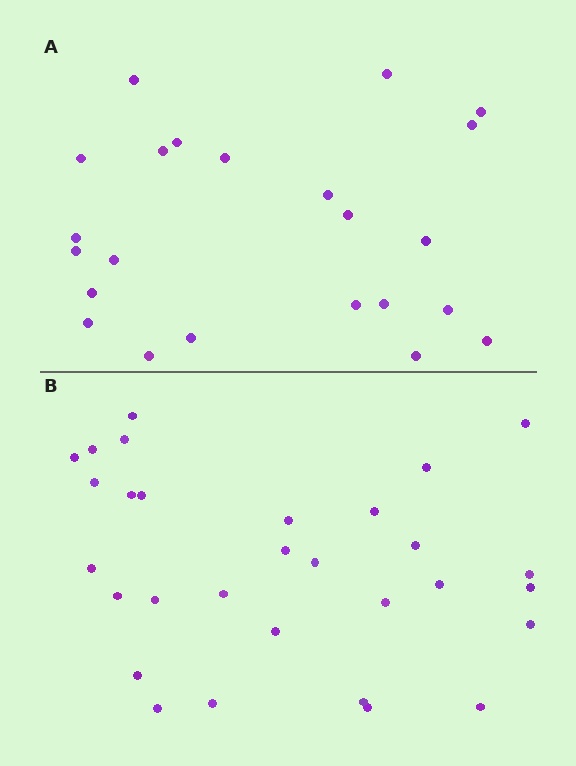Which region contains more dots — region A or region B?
Region B (the bottom region) has more dots.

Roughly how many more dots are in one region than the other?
Region B has roughly 8 or so more dots than region A.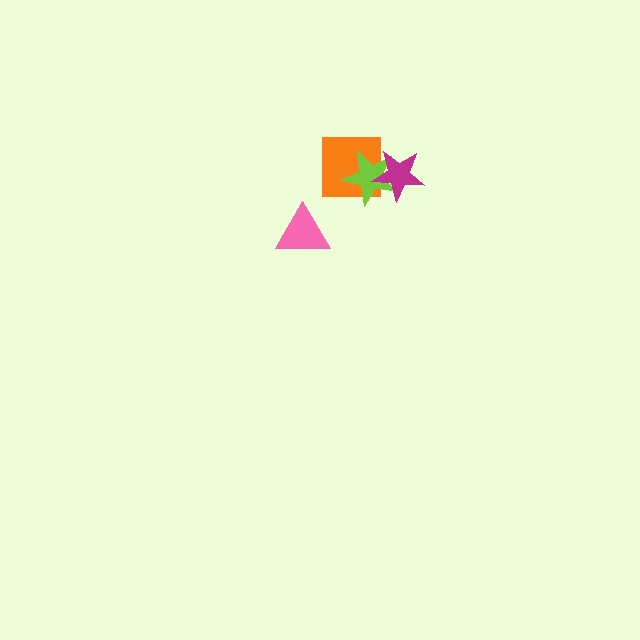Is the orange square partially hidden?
Yes, it is partially covered by another shape.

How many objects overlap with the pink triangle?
0 objects overlap with the pink triangle.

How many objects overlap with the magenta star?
2 objects overlap with the magenta star.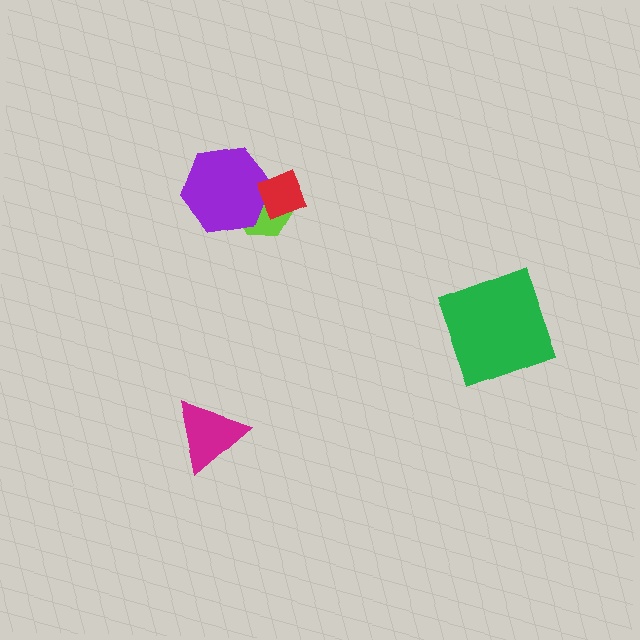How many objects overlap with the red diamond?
2 objects overlap with the red diamond.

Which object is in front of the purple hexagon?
The red diamond is in front of the purple hexagon.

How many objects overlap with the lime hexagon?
2 objects overlap with the lime hexagon.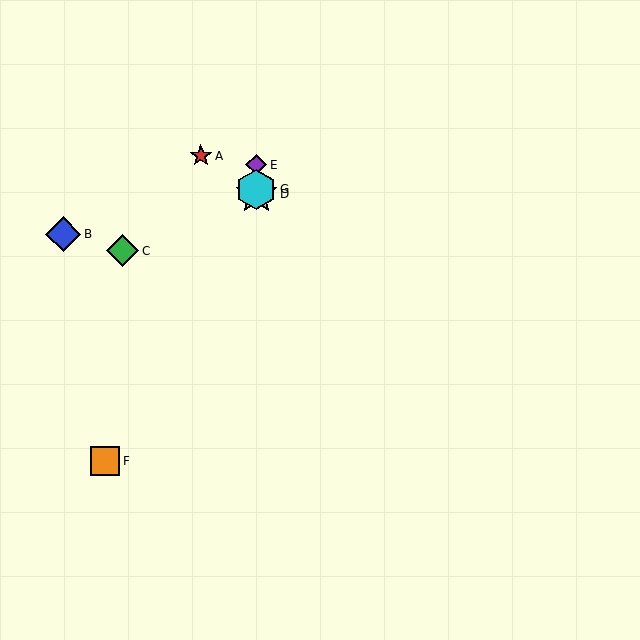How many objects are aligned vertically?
3 objects (D, E, G) are aligned vertically.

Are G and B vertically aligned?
No, G is at x≈256 and B is at x≈63.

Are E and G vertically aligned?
Yes, both are at x≈256.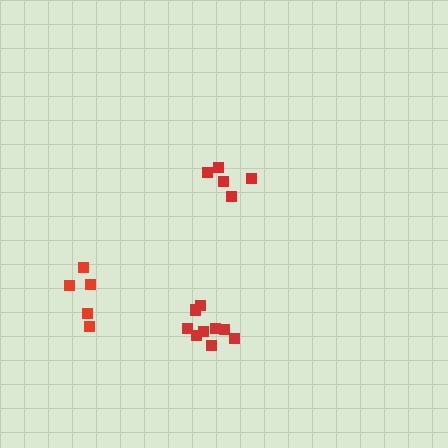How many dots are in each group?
Group 1: 5 dots, Group 2: 9 dots, Group 3: 5 dots (19 total).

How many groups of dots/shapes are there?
There are 3 groups.